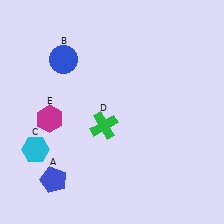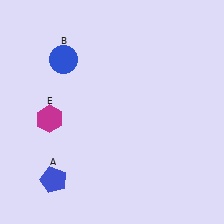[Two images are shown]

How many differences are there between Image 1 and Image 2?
There are 2 differences between the two images.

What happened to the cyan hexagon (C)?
The cyan hexagon (C) was removed in Image 2. It was in the bottom-left area of Image 1.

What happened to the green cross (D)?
The green cross (D) was removed in Image 2. It was in the bottom-left area of Image 1.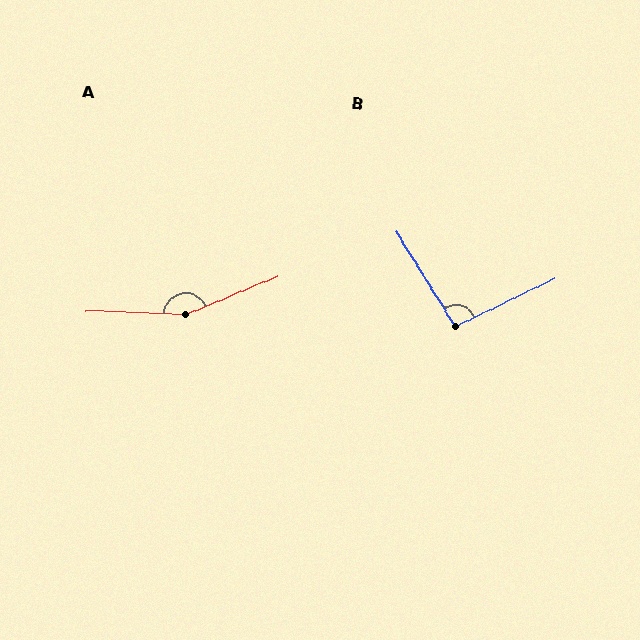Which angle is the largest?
A, at approximately 156 degrees.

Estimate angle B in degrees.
Approximately 96 degrees.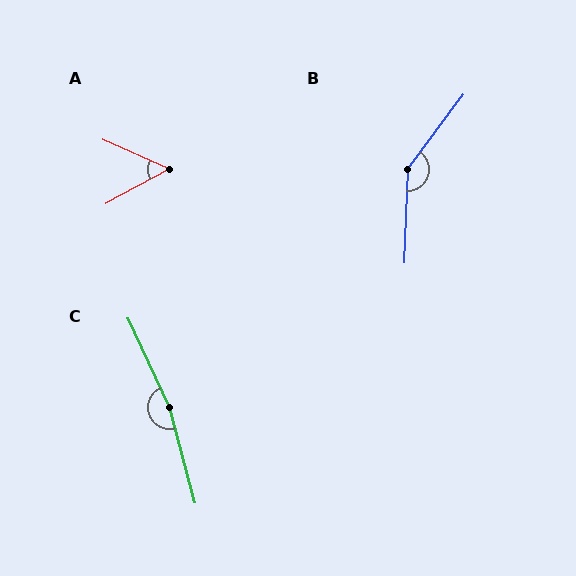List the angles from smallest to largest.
A (52°), B (146°), C (170°).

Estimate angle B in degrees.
Approximately 146 degrees.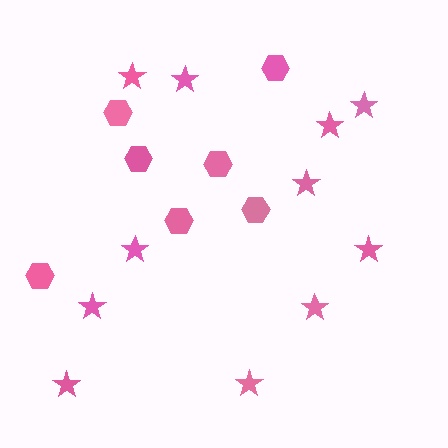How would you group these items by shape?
There are 2 groups: one group of hexagons (7) and one group of stars (11).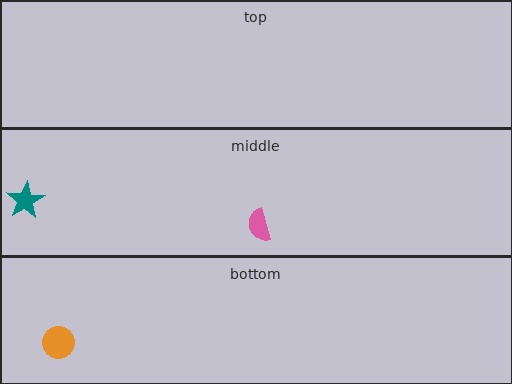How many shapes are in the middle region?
2.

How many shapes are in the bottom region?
1.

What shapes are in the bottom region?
The orange circle.